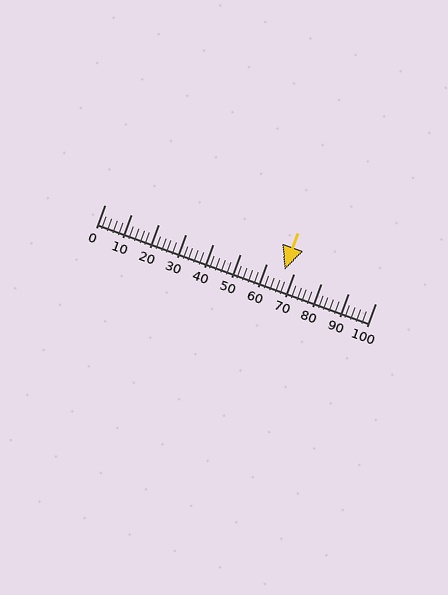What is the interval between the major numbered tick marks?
The major tick marks are spaced 10 units apart.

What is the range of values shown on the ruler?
The ruler shows values from 0 to 100.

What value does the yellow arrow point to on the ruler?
The yellow arrow points to approximately 66.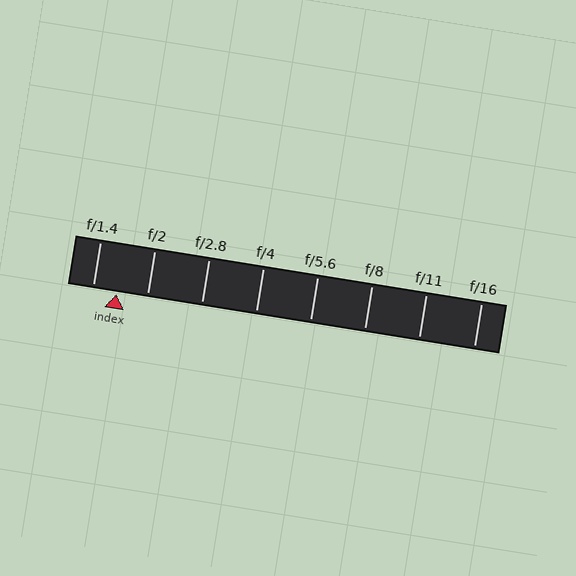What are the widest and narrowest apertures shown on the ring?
The widest aperture shown is f/1.4 and the narrowest is f/16.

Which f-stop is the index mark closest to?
The index mark is closest to f/1.4.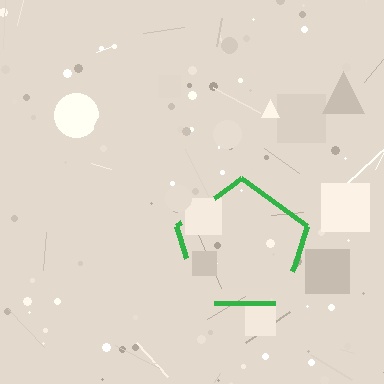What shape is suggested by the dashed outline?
The dashed outline suggests a pentagon.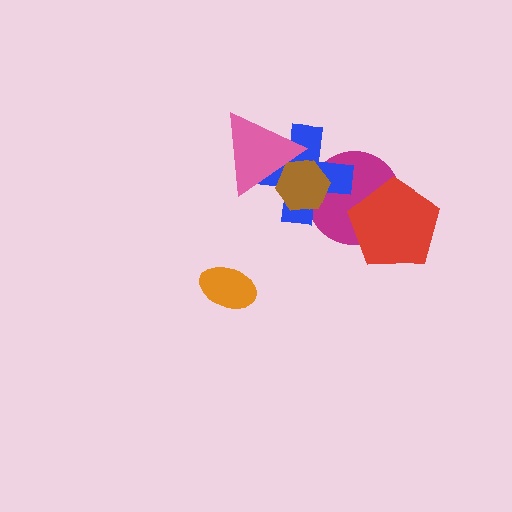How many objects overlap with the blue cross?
3 objects overlap with the blue cross.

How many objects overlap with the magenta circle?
3 objects overlap with the magenta circle.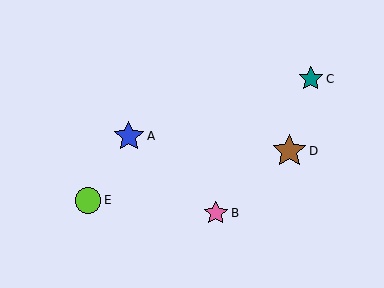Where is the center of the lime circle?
The center of the lime circle is at (88, 200).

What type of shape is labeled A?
Shape A is a blue star.